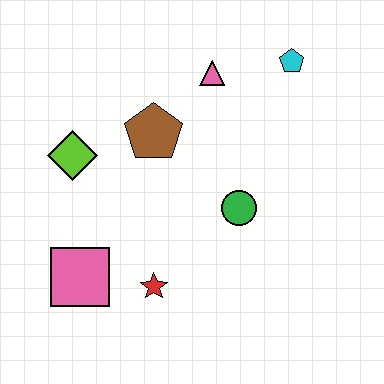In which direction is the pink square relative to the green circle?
The pink square is to the left of the green circle.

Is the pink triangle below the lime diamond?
No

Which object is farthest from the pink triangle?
The pink square is farthest from the pink triangle.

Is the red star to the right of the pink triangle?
No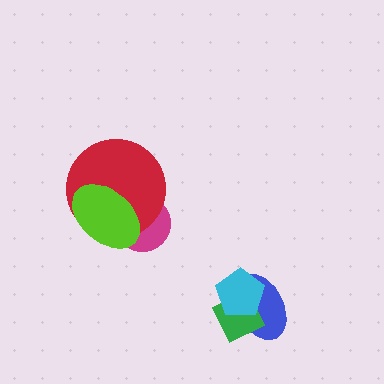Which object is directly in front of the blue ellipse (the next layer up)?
The green diamond is directly in front of the blue ellipse.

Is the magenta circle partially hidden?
Yes, it is partially covered by another shape.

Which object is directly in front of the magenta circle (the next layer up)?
The red circle is directly in front of the magenta circle.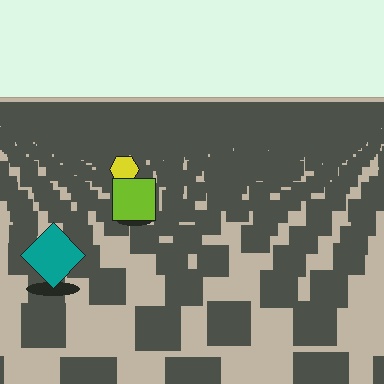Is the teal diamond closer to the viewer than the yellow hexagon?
Yes. The teal diamond is closer — you can tell from the texture gradient: the ground texture is coarser near it.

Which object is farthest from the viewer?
The yellow hexagon is farthest from the viewer. It appears smaller and the ground texture around it is denser.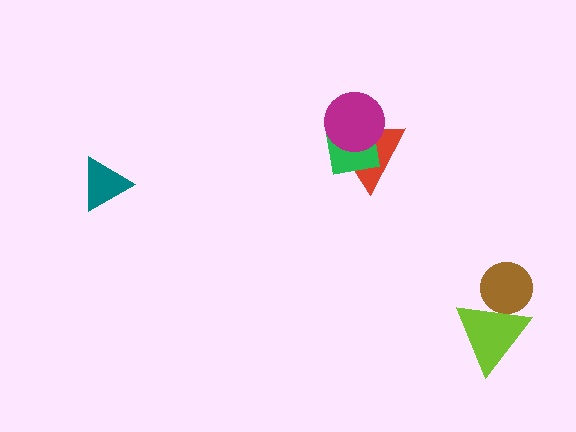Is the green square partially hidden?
Yes, it is partially covered by another shape.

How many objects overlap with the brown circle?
1 object overlaps with the brown circle.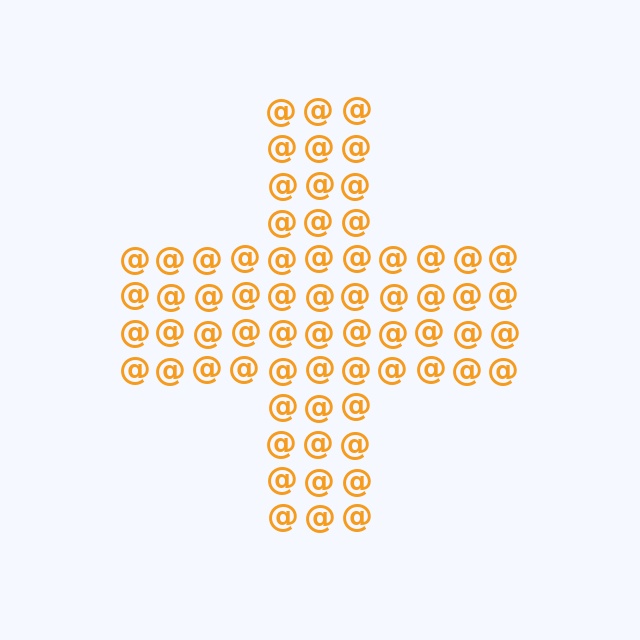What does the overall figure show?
The overall figure shows a cross.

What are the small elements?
The small elements are at signs.